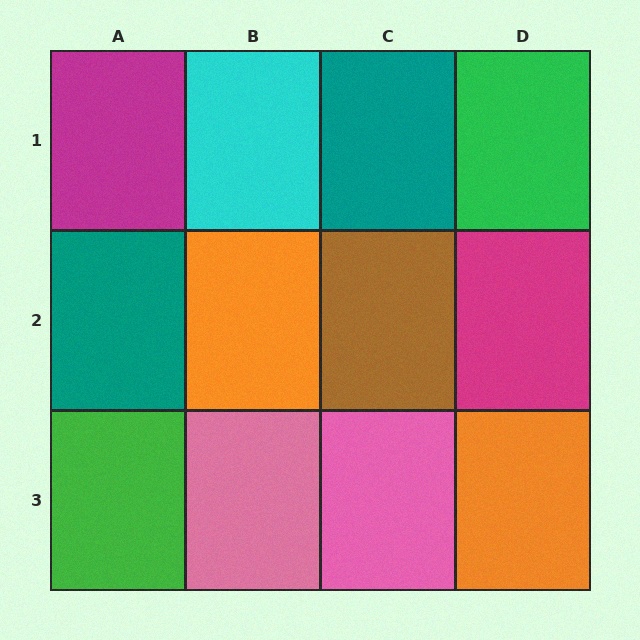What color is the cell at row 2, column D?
Magenta.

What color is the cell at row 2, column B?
Orange.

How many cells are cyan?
1 cell is cyan.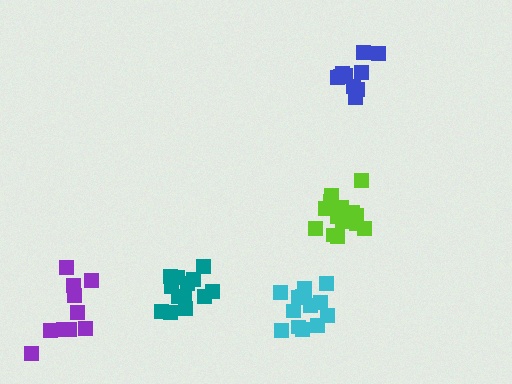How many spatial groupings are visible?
There are 5 spatial groupings.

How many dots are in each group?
Group 1: 14 dots, Group 2: 15 dots, Group 3: 10 dots, Group 4: 10 dots, Group 5: 14 dots (63 total).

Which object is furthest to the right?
The blue cluster is rightmost.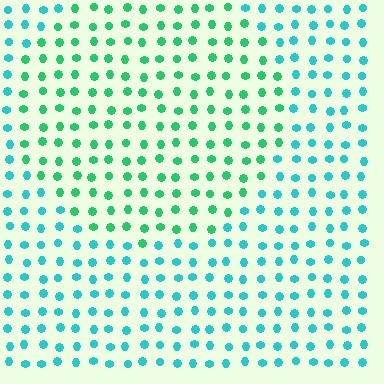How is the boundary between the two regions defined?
The boundary is defined purely by a slight shift in hue (about 35 degrees). Spacing, size, and orientation are identical on both sides.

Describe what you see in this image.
The image is filled with small cyan elements in a uniform arrangement. A circle-shaped region is visible where the elements are tinted to a slightly different hue, forming a subtle color boundary.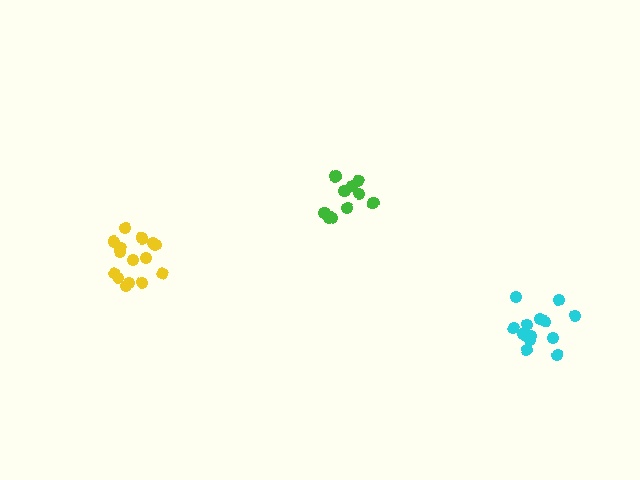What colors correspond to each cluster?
The clusters are colored: cyan, green, yellow.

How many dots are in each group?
Group 1: 14 dots, Group 2: 11 dots, Group 3: 15 dots (40 total).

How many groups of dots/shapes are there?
There are 3 groups.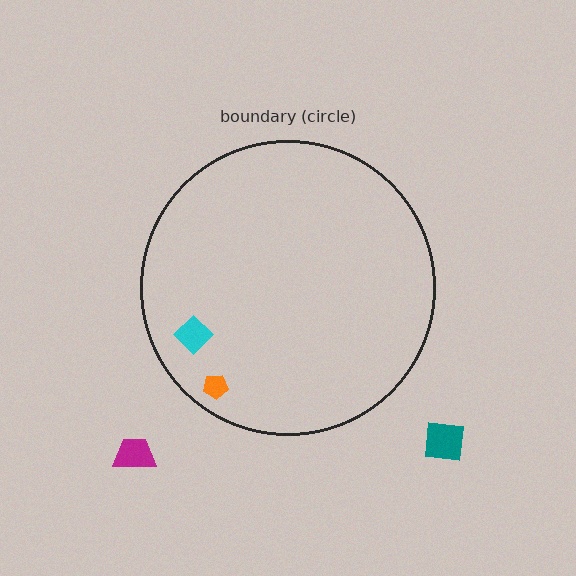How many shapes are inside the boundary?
2 inside, 2 outside.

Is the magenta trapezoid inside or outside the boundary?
Outside.